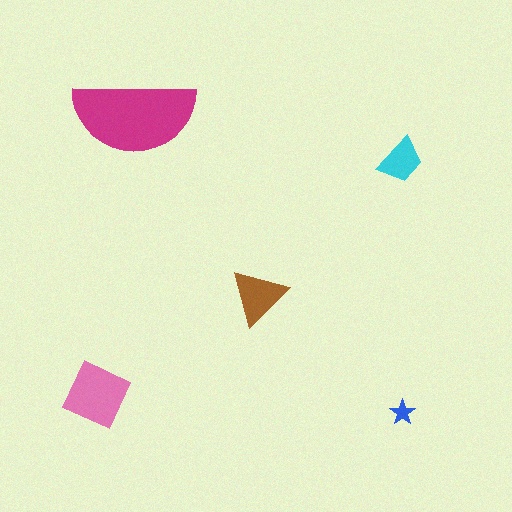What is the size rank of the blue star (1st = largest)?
5th.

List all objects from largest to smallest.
The magenta semicircle, the pink diamond, the brown triangle, the cyan trapezoid, the blue star.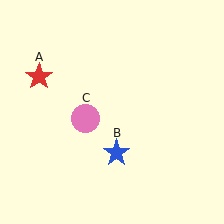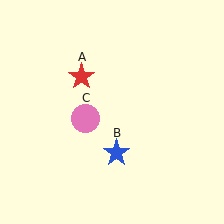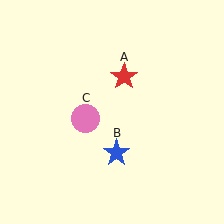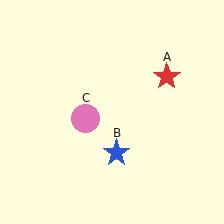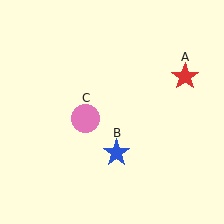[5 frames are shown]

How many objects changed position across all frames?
1 object changed position: red star (object A).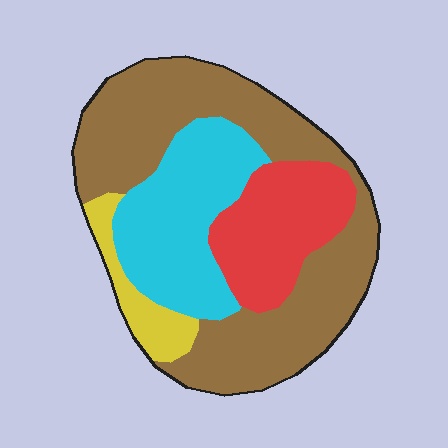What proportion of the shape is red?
Red covers 19% of the shape.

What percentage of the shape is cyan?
Cyan takes up about one quarter (1/4) of the shape.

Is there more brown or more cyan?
Brown.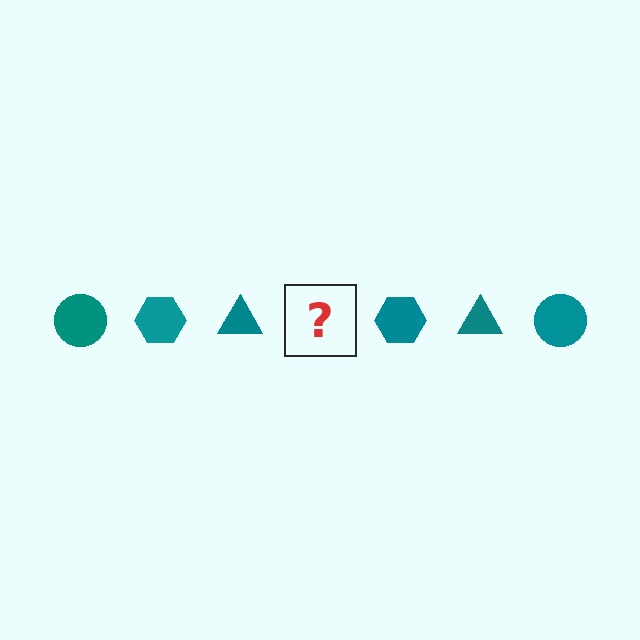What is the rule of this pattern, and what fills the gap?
The rule is that the pattern cycles through circle, hexagon, triangle shapes in teal. The gap should be filled with a teal circle.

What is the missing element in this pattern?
The missing element is a teal circle.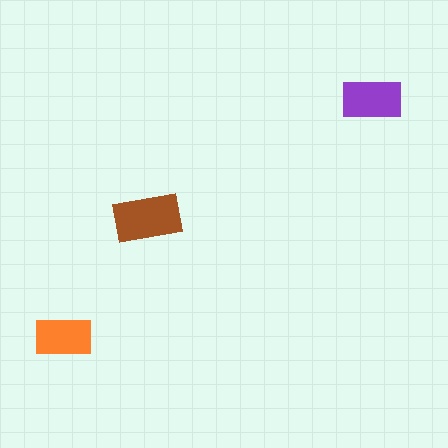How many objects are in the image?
There are 3 objects in the image.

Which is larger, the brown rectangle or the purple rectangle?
The brown one.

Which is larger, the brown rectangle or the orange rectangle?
The brown one.